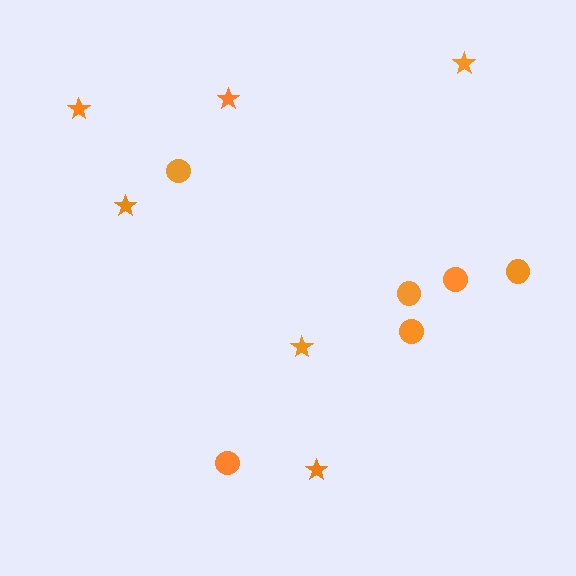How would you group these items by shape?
There are 2 groups: one group of circles (6) and one group of stars (6).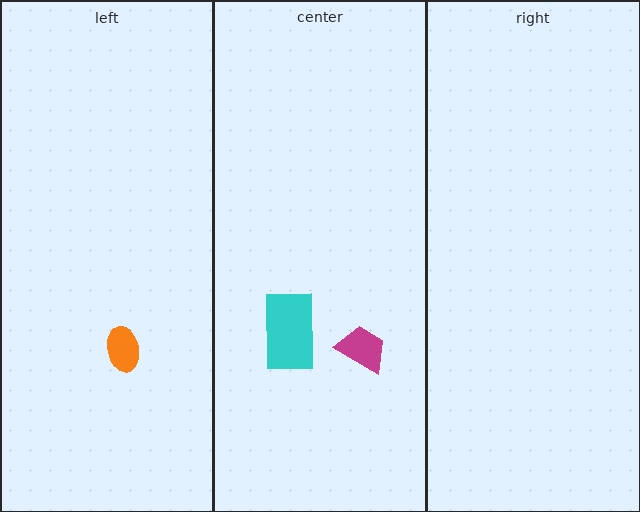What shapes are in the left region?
The orange ellipse.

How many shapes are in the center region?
2.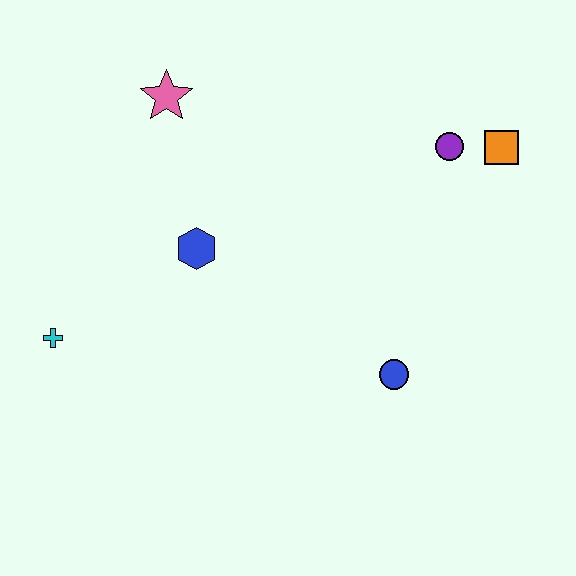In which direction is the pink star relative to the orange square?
The pink star is to the left of the orange square.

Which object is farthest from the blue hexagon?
The orange square is farthest from the blue hexagon.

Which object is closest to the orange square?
The purple circle is closest to the orange square.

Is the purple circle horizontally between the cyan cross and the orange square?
Yes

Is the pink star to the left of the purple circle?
Yes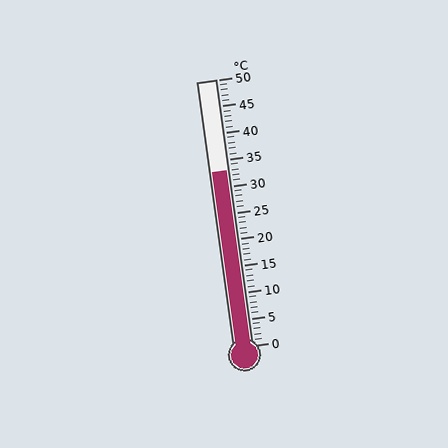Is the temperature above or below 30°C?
The temperature is above 30°C.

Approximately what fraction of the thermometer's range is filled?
The thermometer is filled to approximately 65% of its range.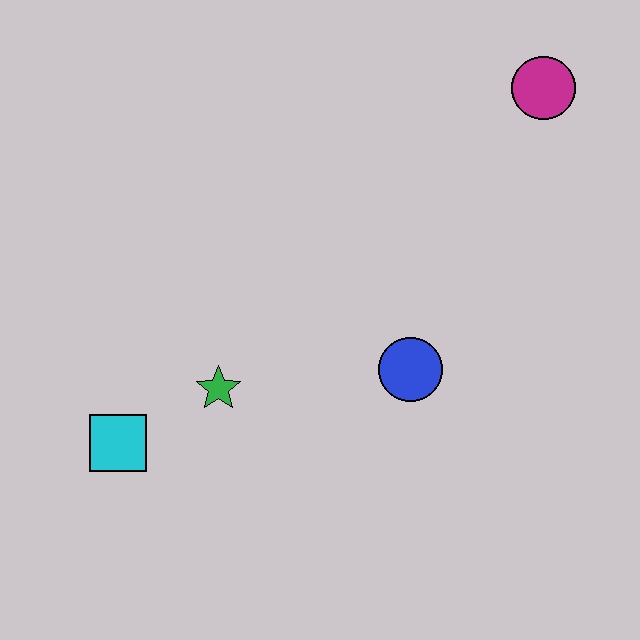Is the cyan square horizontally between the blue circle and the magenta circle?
No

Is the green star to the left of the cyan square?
No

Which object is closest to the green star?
The cyan square is closest to the green star.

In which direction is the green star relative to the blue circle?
The green star is to the left of the blue circle.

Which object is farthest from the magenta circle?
The cyan square is farthest from the magenta circle.